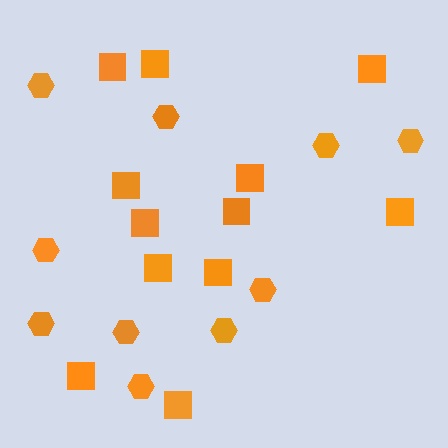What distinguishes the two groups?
There are 2 groups: one group of squares (12) and one group of hexagons (10).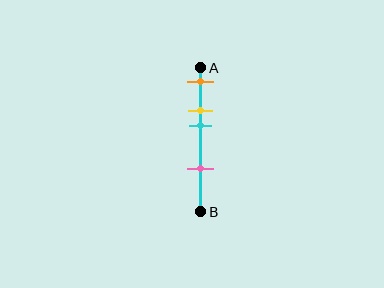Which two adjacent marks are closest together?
The yellow and cyan marks are the closest adjacent pair.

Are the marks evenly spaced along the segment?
No, the marks are not evenly spaced.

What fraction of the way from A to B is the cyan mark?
The cyan mark is approximately 40% (0.4) of the way from A to B.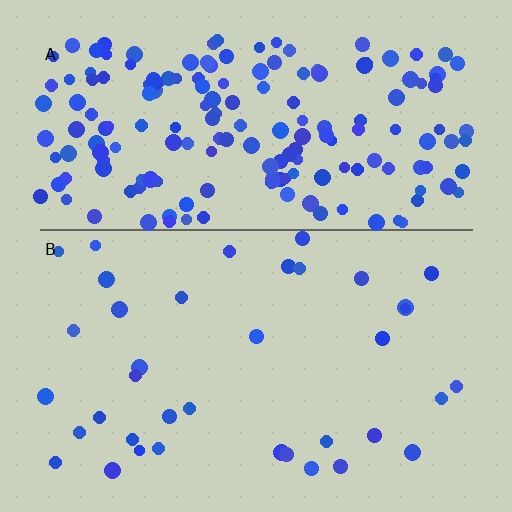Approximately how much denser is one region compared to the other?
Approximately 4.9× — region A over region B.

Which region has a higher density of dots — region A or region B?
A (the top).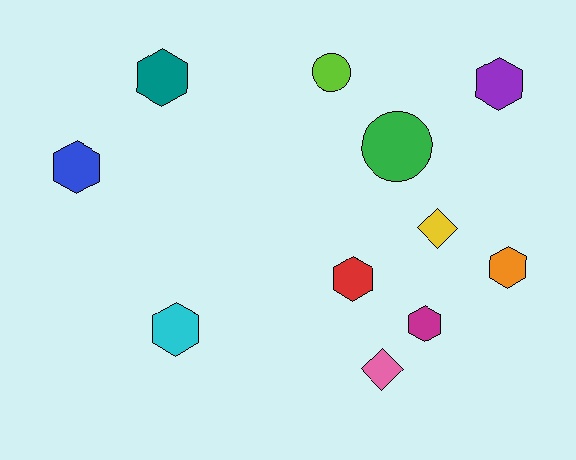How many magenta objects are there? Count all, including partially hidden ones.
There is 1 magenta object.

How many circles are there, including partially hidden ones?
There are 2 circles.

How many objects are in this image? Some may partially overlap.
There are 11 objects.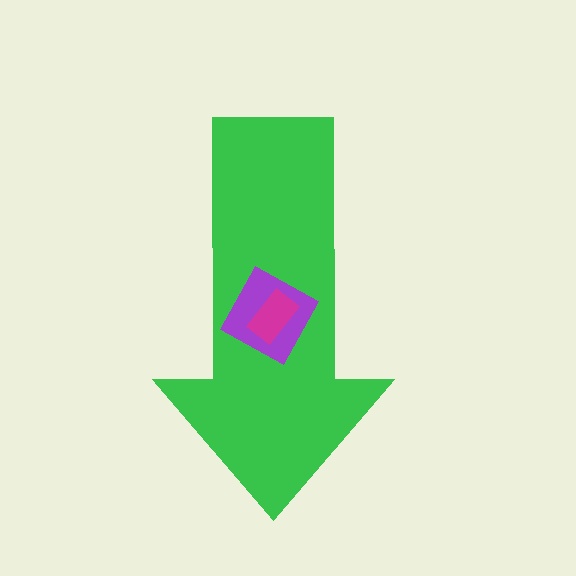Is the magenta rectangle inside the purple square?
Yes.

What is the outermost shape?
The green arrow.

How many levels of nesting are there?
3.